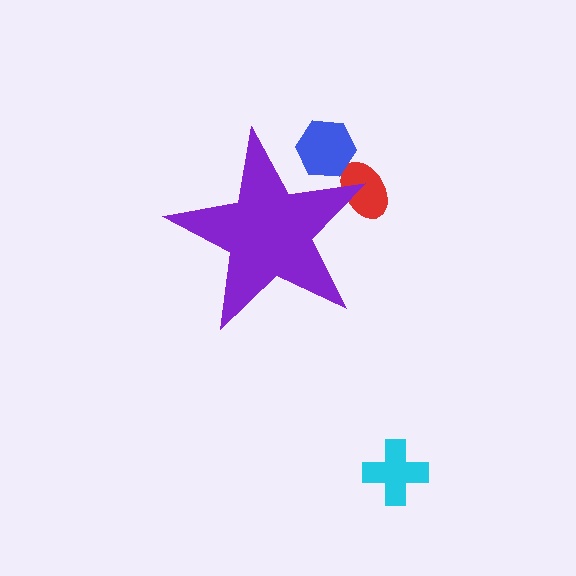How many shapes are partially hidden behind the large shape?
2 shapes are partially hidden.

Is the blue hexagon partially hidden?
Yes, the blue hexagon is partially hidden behind the purple star.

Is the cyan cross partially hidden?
No, the cyan cross is fully visible.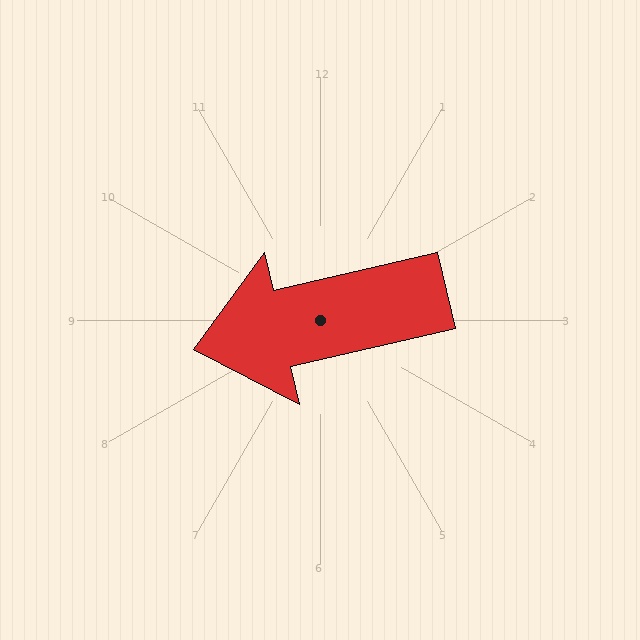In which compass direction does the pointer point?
West.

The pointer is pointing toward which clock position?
Roughly 9 o'clock.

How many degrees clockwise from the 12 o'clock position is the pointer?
Approximately 257 degrees.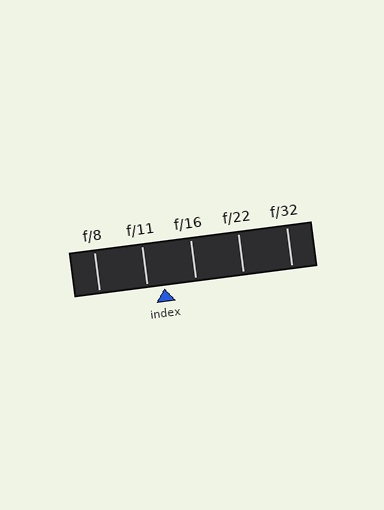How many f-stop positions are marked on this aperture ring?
There are 5 f-stop positions marked.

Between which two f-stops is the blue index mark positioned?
The index mark is between f/11 and f/16.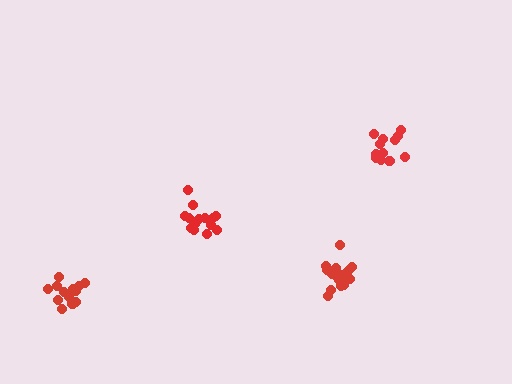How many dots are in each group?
Group 1: 15 dots, Group 2: 12 dots, Group 3: 16 dots, Group 4: 13 dots (56 total).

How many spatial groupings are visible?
There are 4 spatial groupings.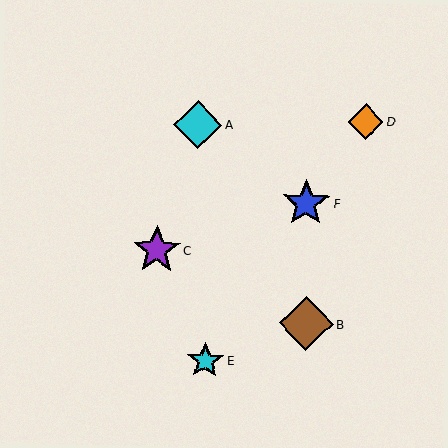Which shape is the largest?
The brown diamond (labeled B) is the largest.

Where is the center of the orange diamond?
The center of the orange diamond is at (366, 122).